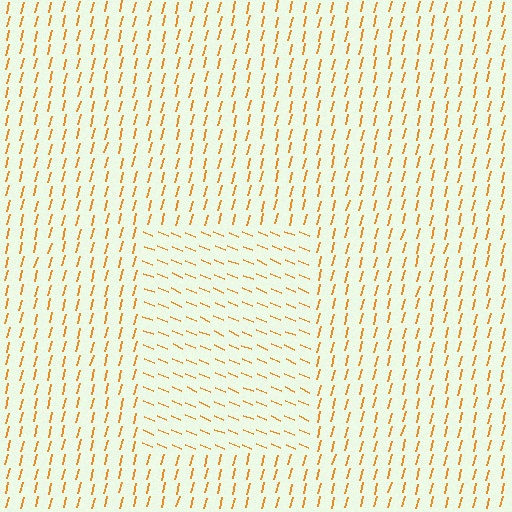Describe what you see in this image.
The image is filled with small orange line segments. A rectangle region in the image has lines oriented differently from the surrounding lines, creating a visible texture boundary.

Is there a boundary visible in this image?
Yes, there is a texture boundary formed by a change in line orientation.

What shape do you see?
I see a rectangle.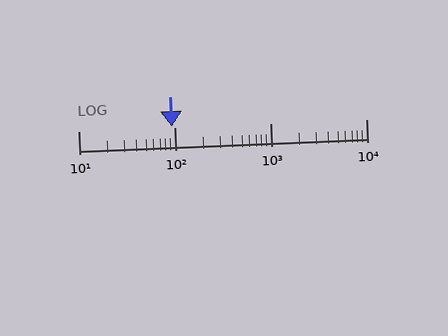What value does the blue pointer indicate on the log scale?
The pointer indicates approximately 95.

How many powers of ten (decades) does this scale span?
The scale spans 3 decades, from 10 to 10000.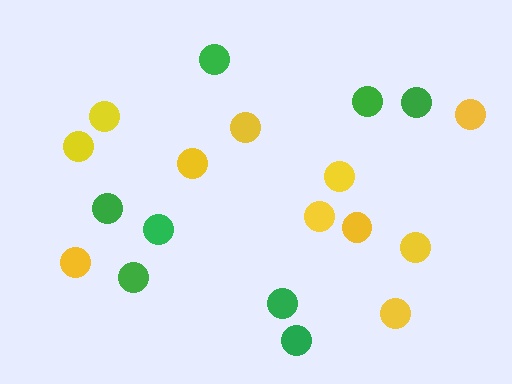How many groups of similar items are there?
There are 2 groups: one group of yellow circles (11) and one group of green circles (8).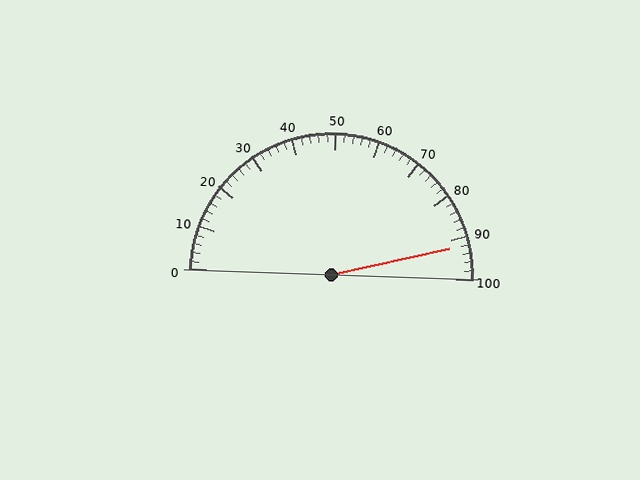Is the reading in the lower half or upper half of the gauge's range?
The reading is in the upper half of the range (0 to 100).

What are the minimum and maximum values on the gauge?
The gauge ranges from 0 to 100.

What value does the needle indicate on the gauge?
The needle indicates approximately 92.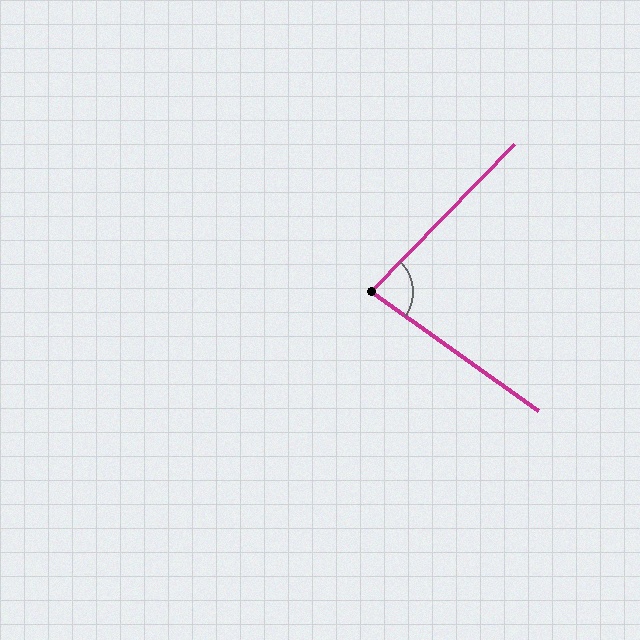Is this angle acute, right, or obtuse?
It is acute.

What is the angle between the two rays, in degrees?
Approximately 81 degrees.